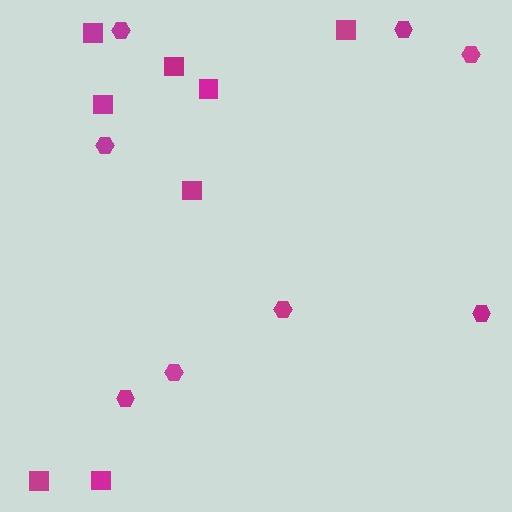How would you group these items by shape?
There are 2 groups: one group of squares (8) and one group of hexagons (8).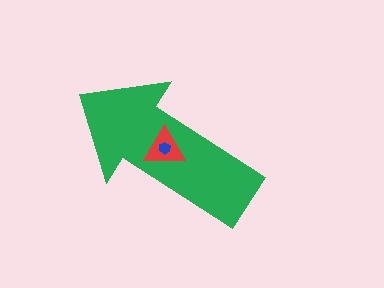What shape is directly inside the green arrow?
The red triangle.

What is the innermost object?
The blue hexagon.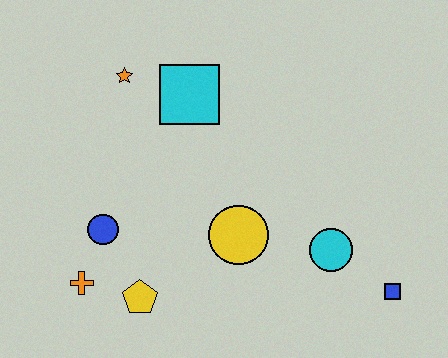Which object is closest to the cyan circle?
The blue square is closest to the cyan circle.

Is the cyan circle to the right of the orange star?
Yes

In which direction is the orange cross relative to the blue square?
The orange cross is to the left of the blue square.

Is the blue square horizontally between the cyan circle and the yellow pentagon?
No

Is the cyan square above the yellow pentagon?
Yes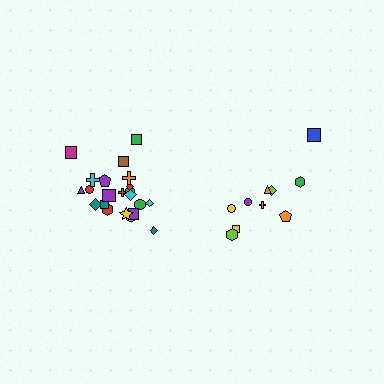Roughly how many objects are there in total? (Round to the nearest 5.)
Roughly 30 objects in total.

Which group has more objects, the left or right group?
The left group.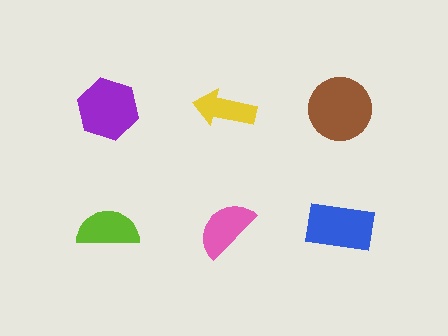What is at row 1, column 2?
A yellow arrow.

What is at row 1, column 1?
A purple hexagon.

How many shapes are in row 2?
3 shapes.